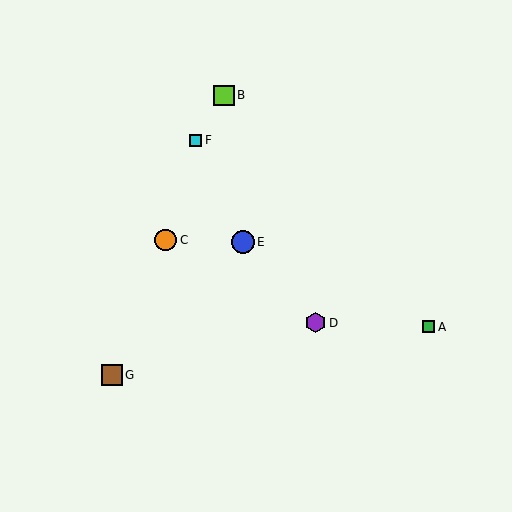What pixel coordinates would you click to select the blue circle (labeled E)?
Click at (243, 242) to select the blue circle E.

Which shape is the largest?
The blue circle (labeled E) is the largest.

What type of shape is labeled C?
Shape C is an orange circle.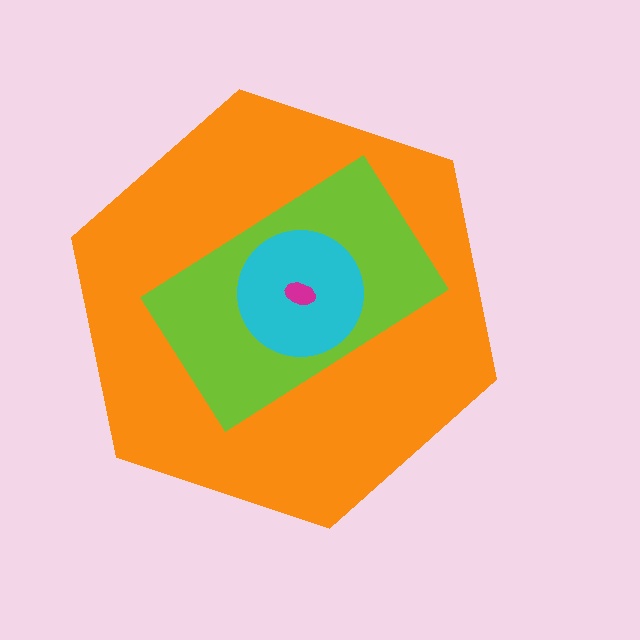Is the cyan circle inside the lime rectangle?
Yes.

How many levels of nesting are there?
4.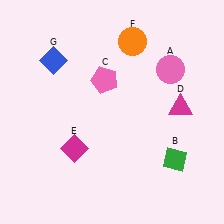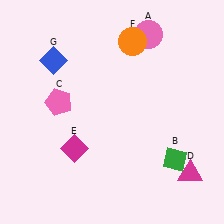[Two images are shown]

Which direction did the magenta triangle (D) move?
The magenta triangle (D) moved down.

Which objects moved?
The objects that moved are: the pink circle (A), the pink pentagon (C), the magenta triangle (D).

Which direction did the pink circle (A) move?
The pink circle (A) moved up.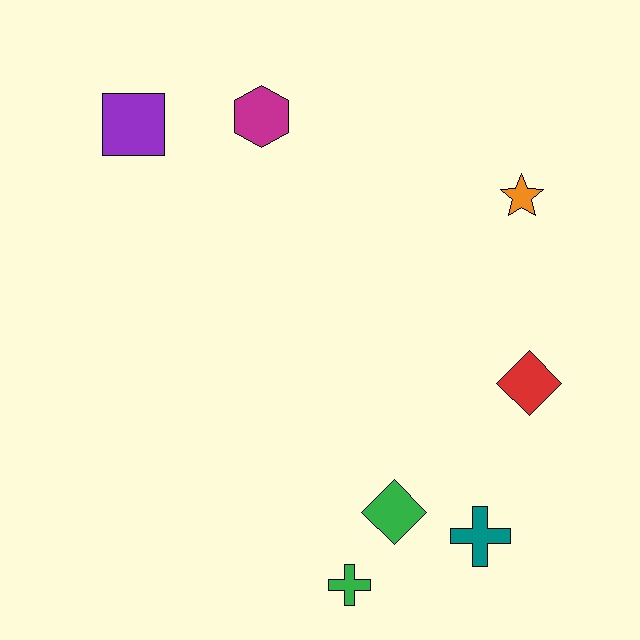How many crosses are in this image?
There are 2 crosses.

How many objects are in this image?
There are 7 objects.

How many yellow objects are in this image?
There are no yellow objects.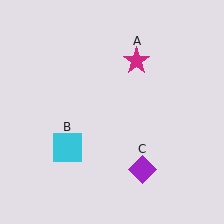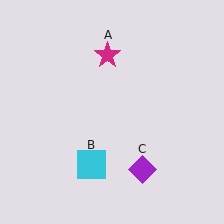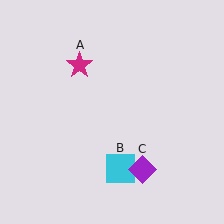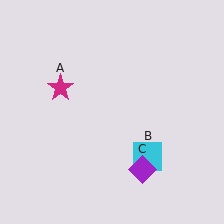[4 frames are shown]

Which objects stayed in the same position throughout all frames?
Purple diamond (object C) remained stationary.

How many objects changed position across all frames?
2 objects changed position: magenta star (object A), cyan square (object B).